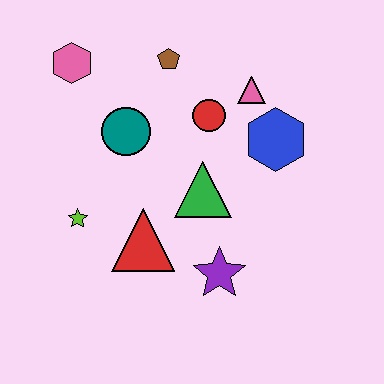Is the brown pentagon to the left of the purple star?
Yes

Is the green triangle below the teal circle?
Yes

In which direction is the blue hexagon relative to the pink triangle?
The blue hexagon is below the pink triangle.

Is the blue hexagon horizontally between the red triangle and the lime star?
No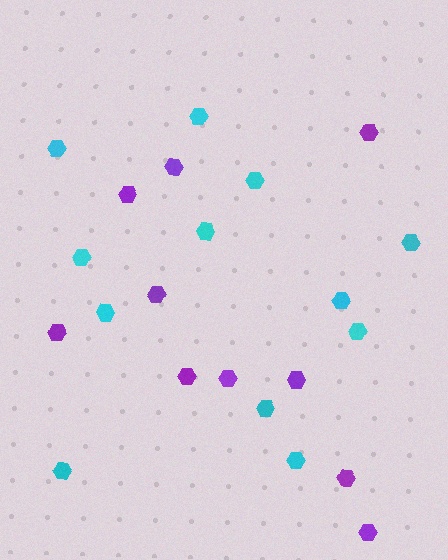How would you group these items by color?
There are 2 groups: one group of cyan hexagons (12) and one group of purple hexagons (10).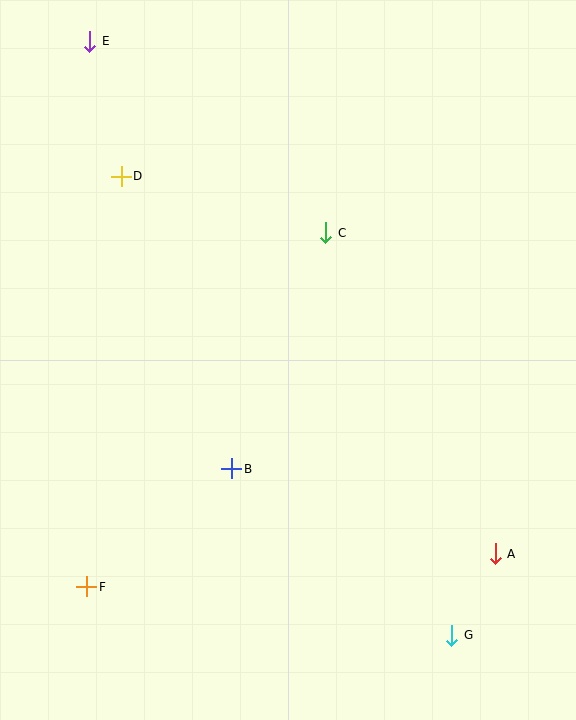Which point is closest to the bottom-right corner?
Point G is closest to the bottom-right corner.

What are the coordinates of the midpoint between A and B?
The midpoint between A and B is at (364, 511).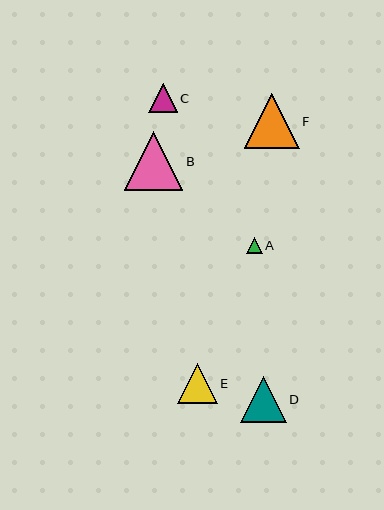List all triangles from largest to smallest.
From largest to smallest: B, F, D, E, C, A.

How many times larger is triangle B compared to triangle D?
Triangle B is approximately 1.3 times the size of triangle D.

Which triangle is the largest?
Triangle B is the largest with a size of approximately 58 pixels.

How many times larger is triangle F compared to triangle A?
Triangle F is approximately 3.4 times the size of triangle A.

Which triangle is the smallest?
Triangle A is the smallest with a size of approximately 16 pixels.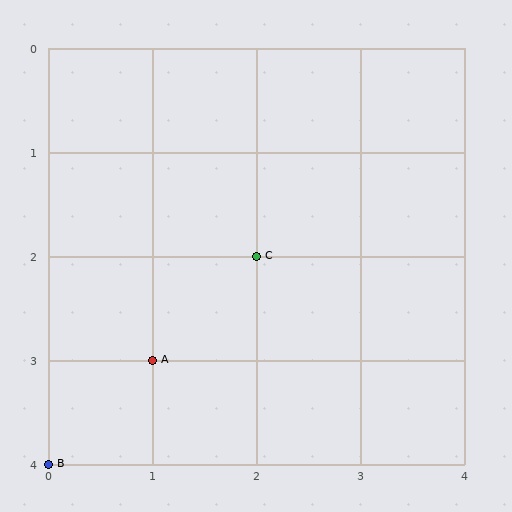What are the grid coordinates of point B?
Point B is at grid coordinates (0, 4).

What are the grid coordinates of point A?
Point A is at grid coordinates (1, 3).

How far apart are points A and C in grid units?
Points A and C are 1 column and 1 row apart (about 1.4 grid units diagonally).